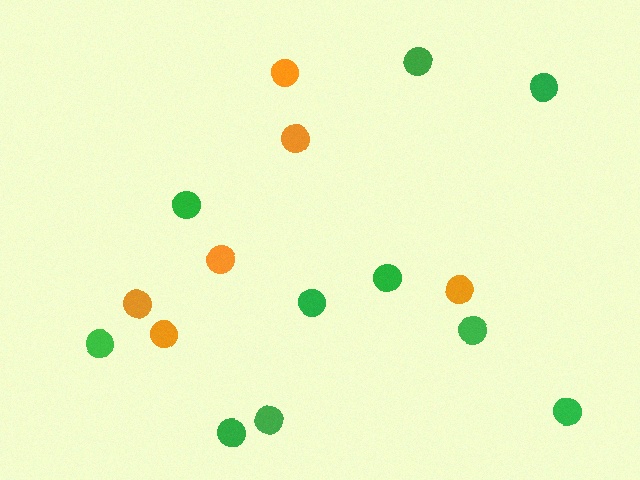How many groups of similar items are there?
There are 2 groups: one group of green circles (10) and one group of orange circles (6).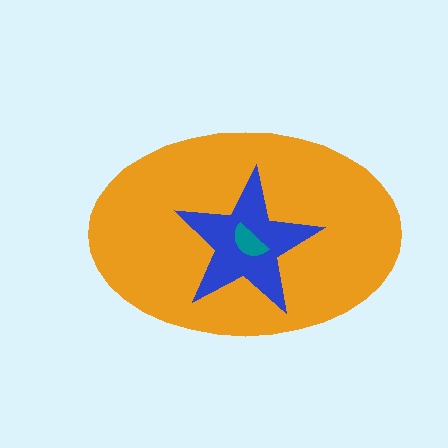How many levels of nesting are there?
3.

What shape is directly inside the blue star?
The teal semicircle.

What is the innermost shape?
The teal semicircle.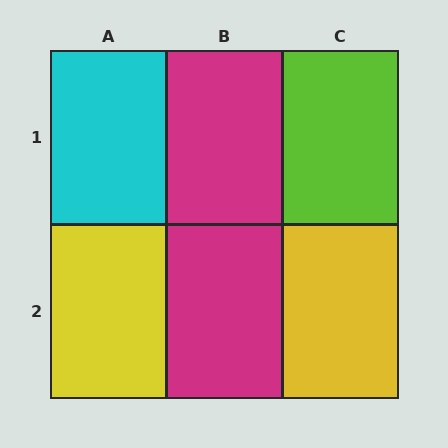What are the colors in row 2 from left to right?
Yellow, magenta, yellow.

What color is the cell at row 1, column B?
Magenta.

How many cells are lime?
1 cell is lime.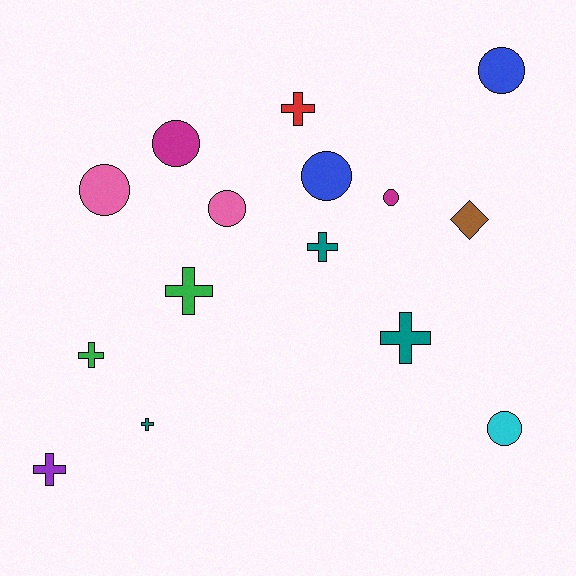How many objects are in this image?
There are 15 objects.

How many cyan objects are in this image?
There is 1 cyan object.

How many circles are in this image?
There are 7 circles.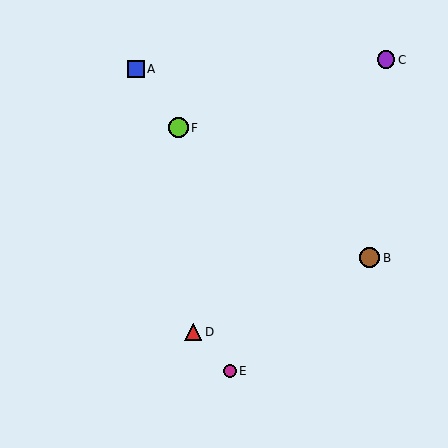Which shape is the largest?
The lime circle (labeled F) is the largest.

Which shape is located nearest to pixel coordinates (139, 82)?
The blue square (labeled A) at (136, 69) is nearest to that location.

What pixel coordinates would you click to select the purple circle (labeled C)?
Click at (386, 60) to select the purple circle C.